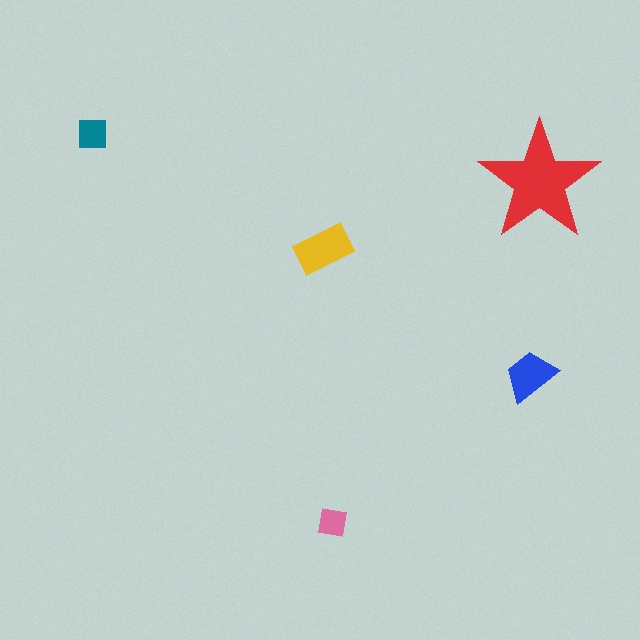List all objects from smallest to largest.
The pink square, the teal square, the blue trapezoid, the yellow rectangle, the red star.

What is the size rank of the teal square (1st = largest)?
4th.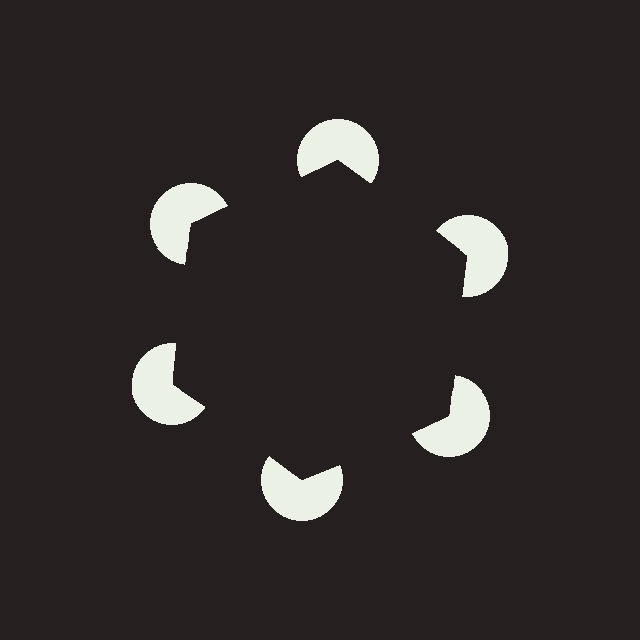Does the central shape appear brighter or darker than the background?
It typically appears slightly darker than the background, even though no actual brightness change is drawn.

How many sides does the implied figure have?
6 sides.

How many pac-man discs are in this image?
There are 6 — one at each vertex of the illusory hexagon.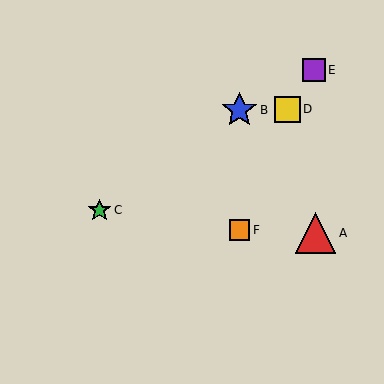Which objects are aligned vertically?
Objects B, F are aligned vertically.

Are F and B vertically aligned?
Yes, both are at x≈239.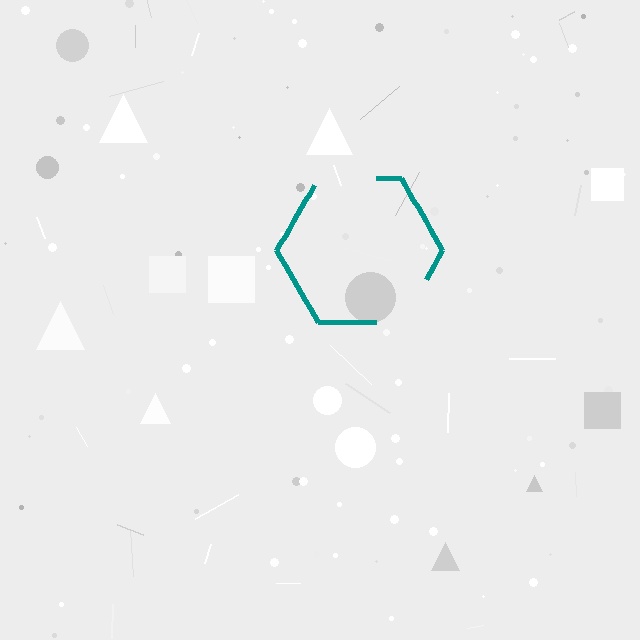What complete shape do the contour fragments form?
The contour fragments form a hexagon.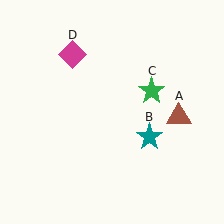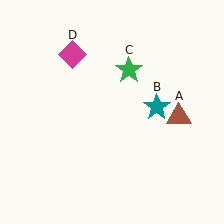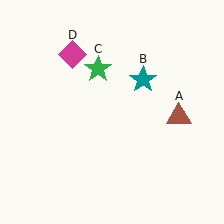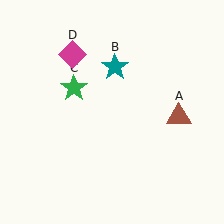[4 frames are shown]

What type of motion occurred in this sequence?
The teal star (object B), green star (object C) rotated counterclockwise around the center of the scene.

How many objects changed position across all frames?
2 objects changed position: teal star (object B), green star (object C).